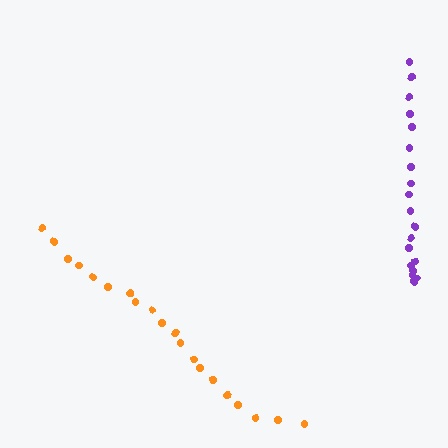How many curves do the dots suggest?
There are 2 distinct paths.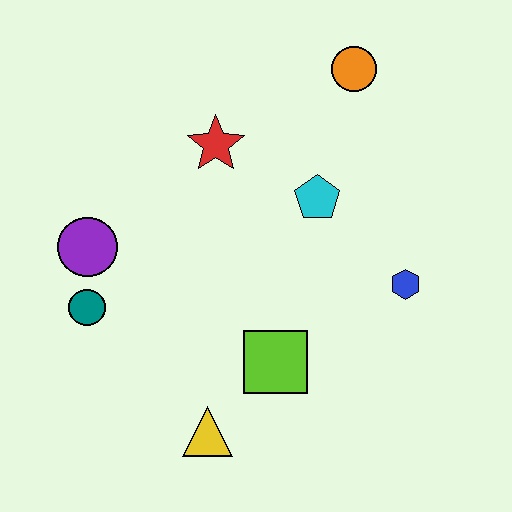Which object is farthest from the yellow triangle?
The orange circle is farthest from the yellow triangle.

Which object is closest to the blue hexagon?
The cyan pentagon is closest to the blue hexagon.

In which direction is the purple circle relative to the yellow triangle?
The purple circle is above the yellow triangle.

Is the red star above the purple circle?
Yes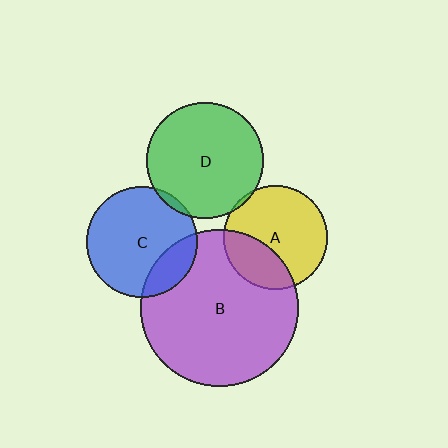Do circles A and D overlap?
Yes.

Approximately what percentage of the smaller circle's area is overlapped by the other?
Approximately 5%.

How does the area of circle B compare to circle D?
Approximately 1.8 times.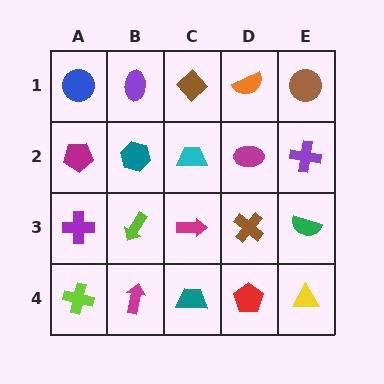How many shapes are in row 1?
5 shapes.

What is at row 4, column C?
A teal trapezoid.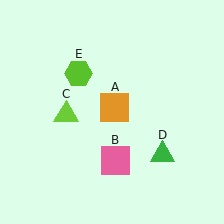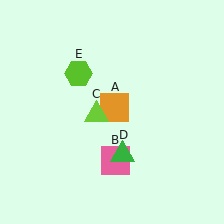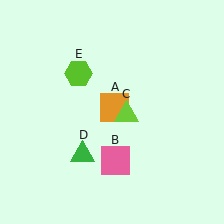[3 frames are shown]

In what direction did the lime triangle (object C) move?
The lime triangle (object C) moved right.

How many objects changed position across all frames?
2 objects changed position: lime triangle (object C), green triangle (object D).